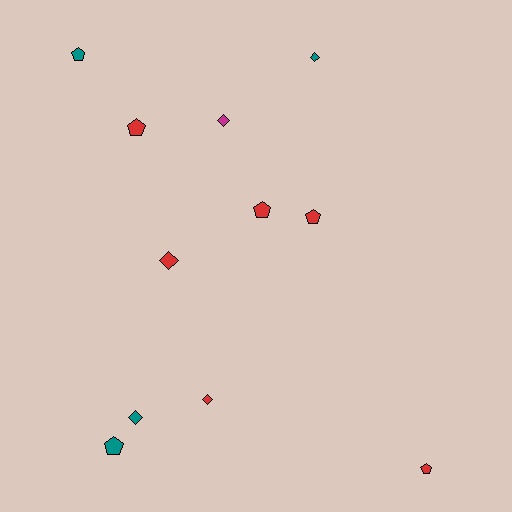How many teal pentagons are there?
There are 2 teal pentagons.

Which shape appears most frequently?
Pentagon, with 6 objects.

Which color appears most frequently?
Red, with 6 objects.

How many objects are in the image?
There are 11 objects.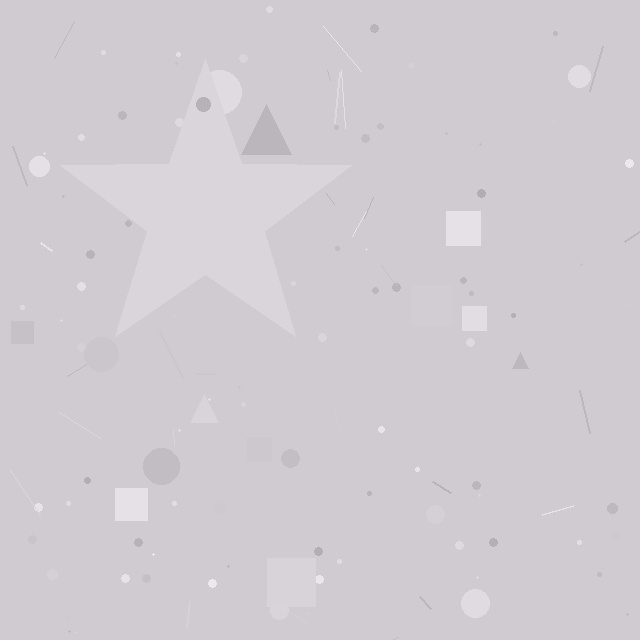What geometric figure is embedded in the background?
A star is embedded in the background.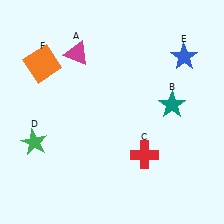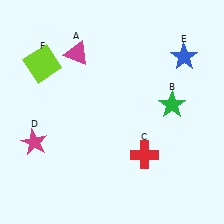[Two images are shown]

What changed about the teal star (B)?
In Image 1, B is teal. In Image 2, it changed to green.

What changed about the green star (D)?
In Image 1, D is green. In Image 2, it changed to magenta.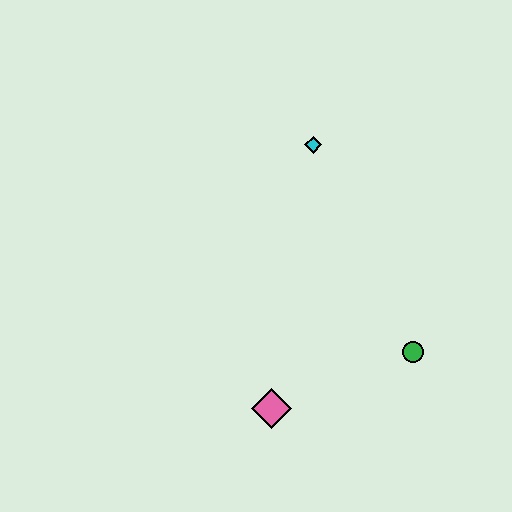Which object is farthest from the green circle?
The cyan diamond is farthest from the green circle.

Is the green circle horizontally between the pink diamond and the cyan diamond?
No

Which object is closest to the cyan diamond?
The green circle is closest to the cyan diamond.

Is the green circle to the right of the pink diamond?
Yes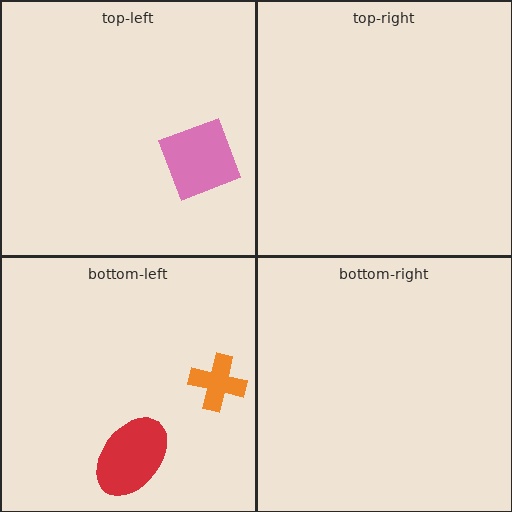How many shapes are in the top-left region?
1.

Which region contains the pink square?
The top-left region.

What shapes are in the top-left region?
The pink square.